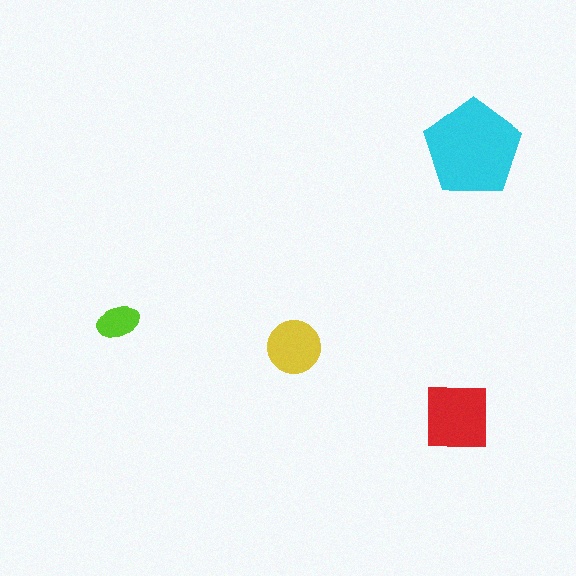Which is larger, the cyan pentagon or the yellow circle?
The cyan pentagon.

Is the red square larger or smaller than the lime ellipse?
Larger.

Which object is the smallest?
The lime ellipse.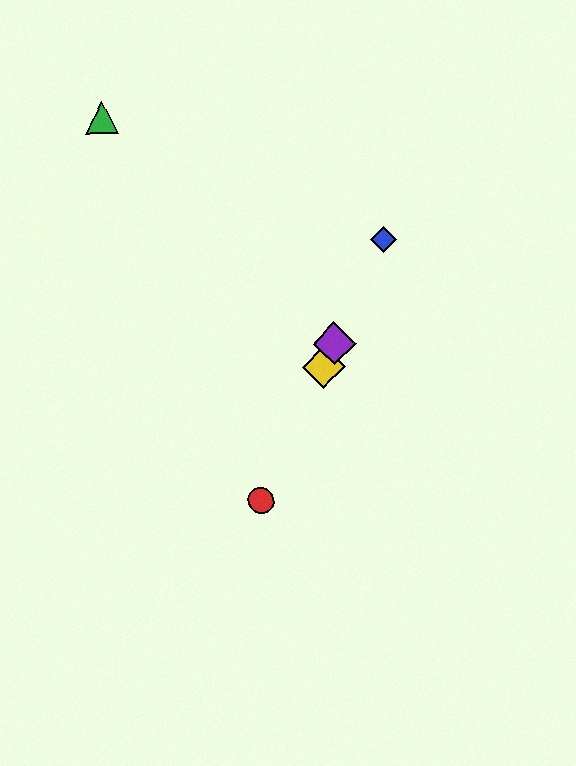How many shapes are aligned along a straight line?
4 shapes (the red circle, the blue diamond, the yellow diamond, the purple diamond) are aligned along a straight line.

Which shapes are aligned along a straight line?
The red circle, the blue diamond, the yellow diamond, the purple diamond are aligned along a straight line.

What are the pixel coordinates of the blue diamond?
The blue diamond is at (384, 239).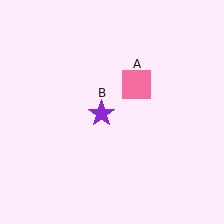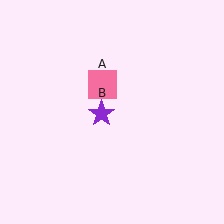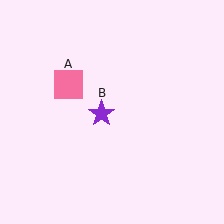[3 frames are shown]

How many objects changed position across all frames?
1 object changed position: pink square (object A).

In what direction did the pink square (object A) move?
The pink square (object A) moved left.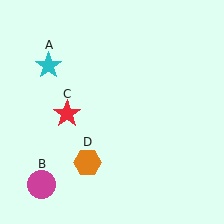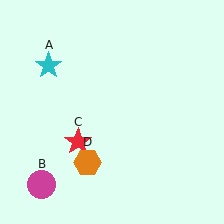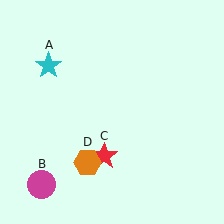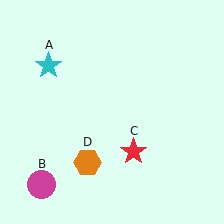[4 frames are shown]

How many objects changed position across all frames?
1 object changed position: red star (object C).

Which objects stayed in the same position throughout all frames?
Cyan star (object A) and magenta circle (object B) and orange hexagon (object D) remained stationary.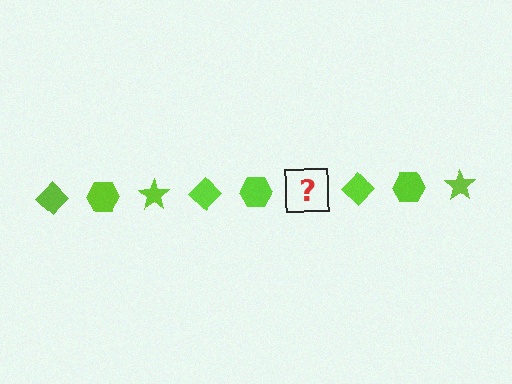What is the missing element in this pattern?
The missing element is a lime star.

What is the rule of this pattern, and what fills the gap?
The rule is that the pattern cycles through diamond, hexagon, star shapes in lime. The gap should be filled with a lime star.